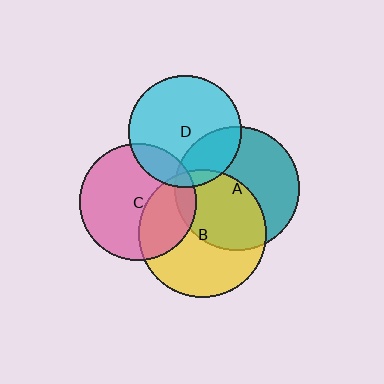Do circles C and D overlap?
Yes.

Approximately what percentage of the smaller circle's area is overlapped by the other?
Approximately 15%.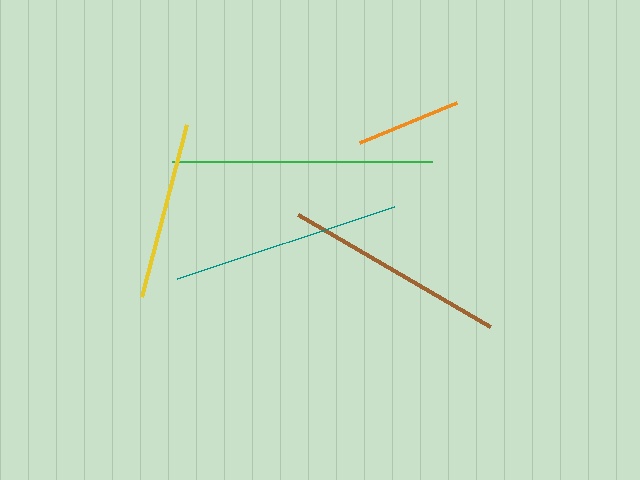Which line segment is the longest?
The green line is the longest at approximately 260 pixels.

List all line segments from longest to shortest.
From longest to shortest: green, teal, brown, yellow, orange.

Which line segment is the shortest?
The orange line is the shortest at approximately 105 pixels.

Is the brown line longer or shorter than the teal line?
The teal line is longer than the brown line.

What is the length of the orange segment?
The orange segment is approximately 105 pixels long.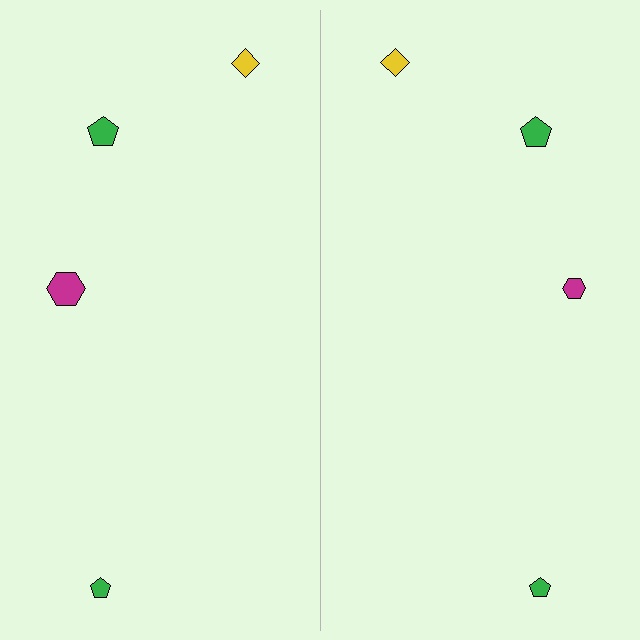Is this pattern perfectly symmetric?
No, the pattern is not perfectly symmetric. The magenta hexagon on the right side has a different size than its mirror counterpart.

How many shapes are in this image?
There are 8 shapes in this image.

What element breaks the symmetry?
The magenta hexagon on the right side has a different size than its mirror counterpart.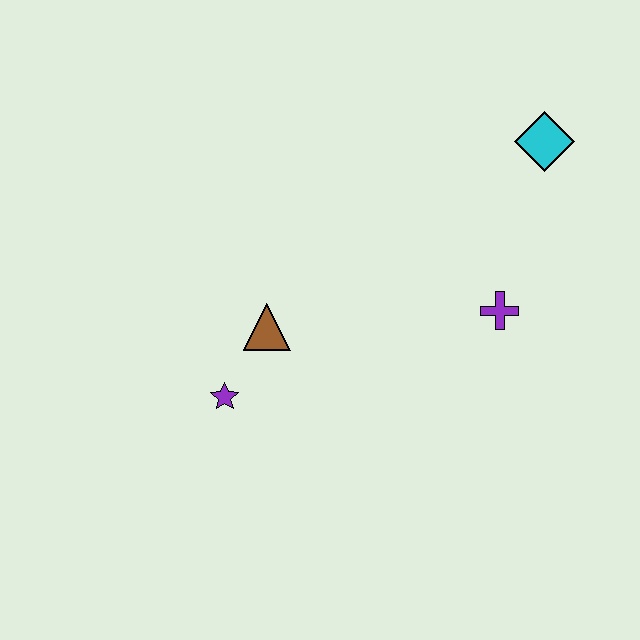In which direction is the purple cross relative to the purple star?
The purple cross is to the right of the purple star.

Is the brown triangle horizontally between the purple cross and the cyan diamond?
No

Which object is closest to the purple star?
The brown triangle is closest to the purple star.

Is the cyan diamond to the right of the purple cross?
Yes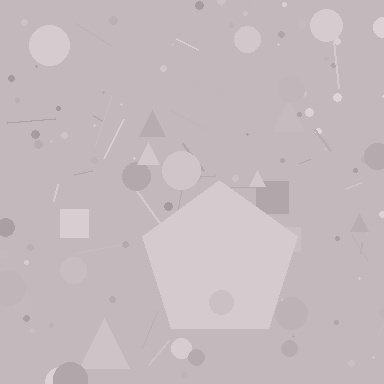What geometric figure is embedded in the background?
A pentagon is embedded in the background.